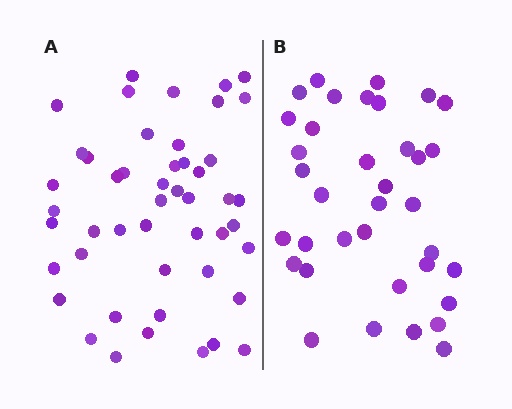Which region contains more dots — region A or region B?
Region A (the left region) has more dots.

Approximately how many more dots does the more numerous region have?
Region A has roughly 12 or so more dots than region B.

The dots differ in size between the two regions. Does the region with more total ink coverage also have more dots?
No. Region B has more total ink coverage because its dots are larger, but region A actually contains more individual dots. Total area can be misleading — the number of items is what matters here.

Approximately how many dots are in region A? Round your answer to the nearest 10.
About 50 dots. (The exact count is 48, which rounds to 50.)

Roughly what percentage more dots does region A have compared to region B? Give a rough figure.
About 35% more.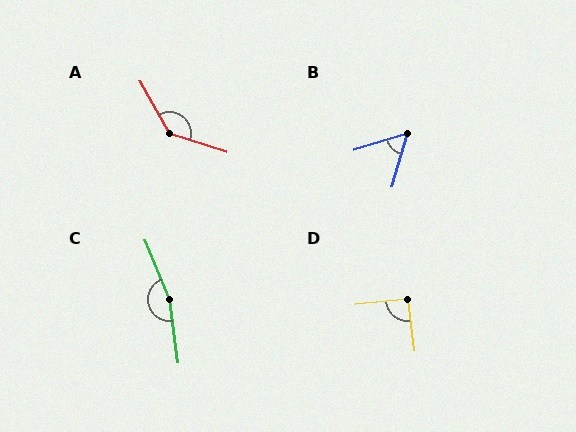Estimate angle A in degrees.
Approximately 137 degrees.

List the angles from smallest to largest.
B (57°), D (91°), A (137°), C (166°).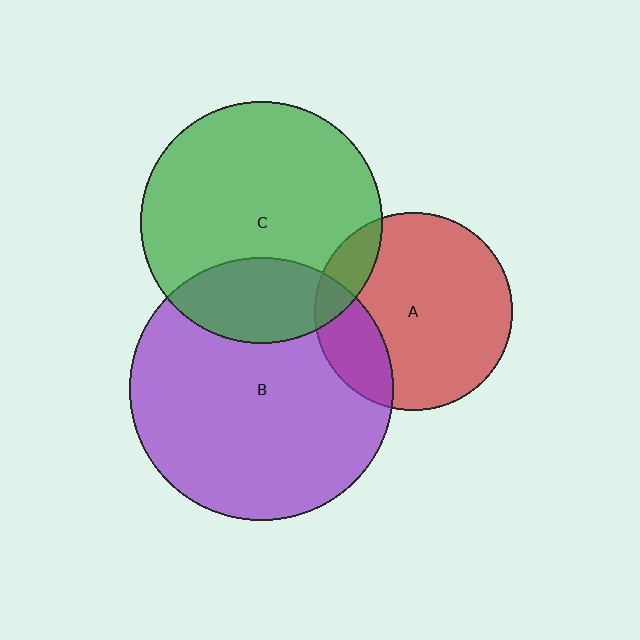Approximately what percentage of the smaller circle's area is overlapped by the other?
Approximately 25%.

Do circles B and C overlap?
Yes.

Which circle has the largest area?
Circle B (purple).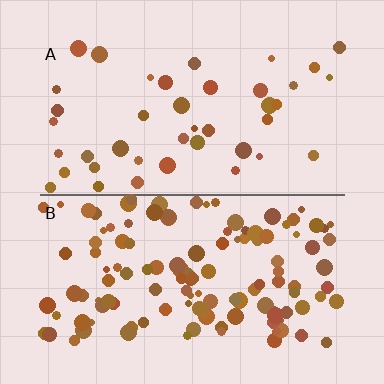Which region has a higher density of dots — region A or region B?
B (the bottom).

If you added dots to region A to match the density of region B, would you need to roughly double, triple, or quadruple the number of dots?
Approximately triple.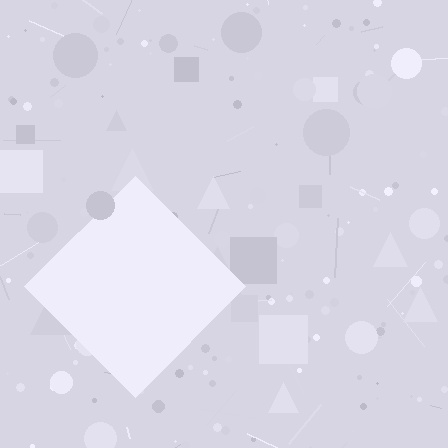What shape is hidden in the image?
A diamond is hidden in the image.